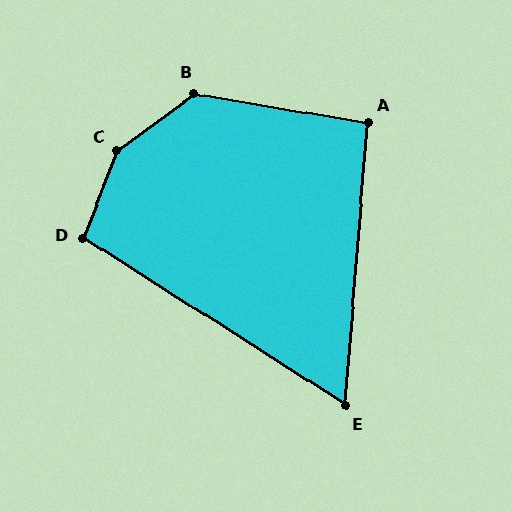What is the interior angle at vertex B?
Approximately 134 degrees (obtuse).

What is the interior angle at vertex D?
Approximately 101 degrees (obtuse).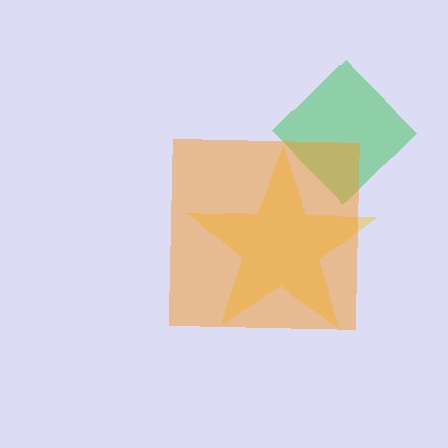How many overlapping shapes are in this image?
There are 3 overlapping shapes in the image.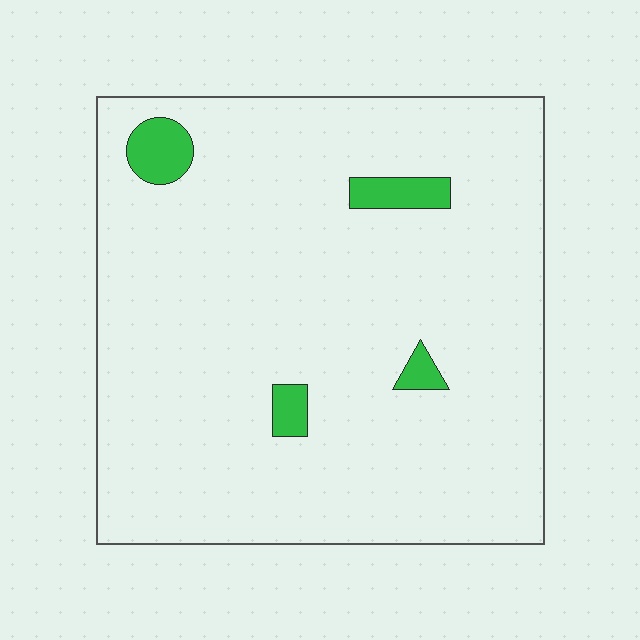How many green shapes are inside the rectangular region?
4.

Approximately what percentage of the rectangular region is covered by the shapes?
Approximately 5%.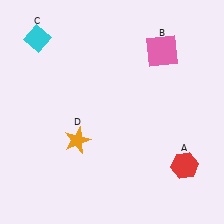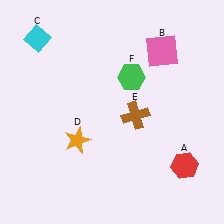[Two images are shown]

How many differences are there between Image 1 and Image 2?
There are 2 differences between the two images.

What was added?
A brown cross (E), a green hexagon (F) were added in Image 2.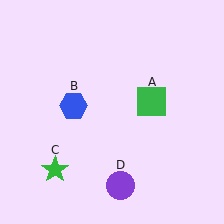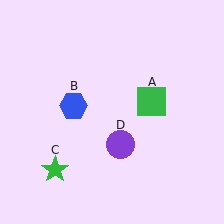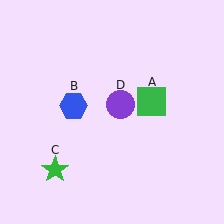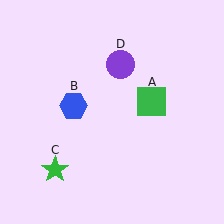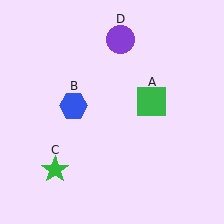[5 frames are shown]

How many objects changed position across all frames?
1 object changed position: purple circle (object D).